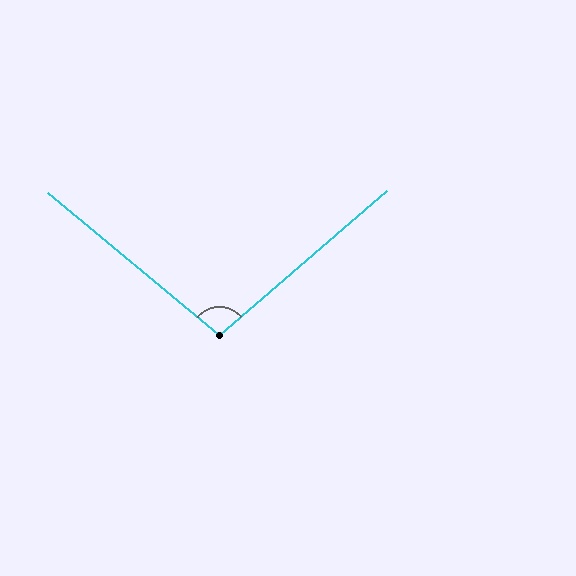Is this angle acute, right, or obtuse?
It is obtuse.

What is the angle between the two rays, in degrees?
Approximately 100 degrees.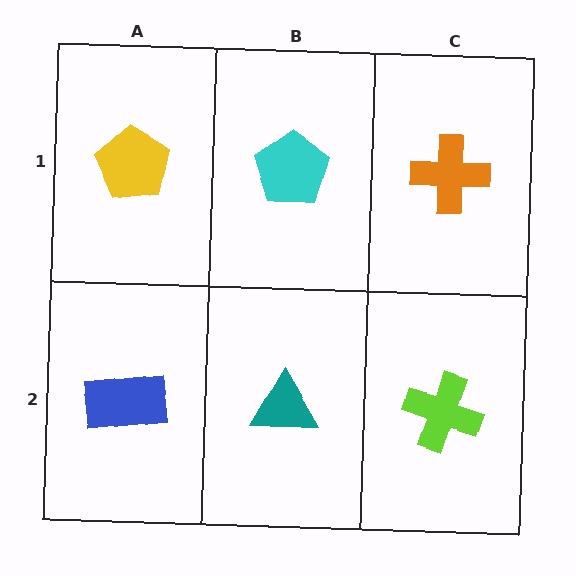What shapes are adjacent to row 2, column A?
A yellow pentagon (row 1, column A), a teal triangle (row 2, column B).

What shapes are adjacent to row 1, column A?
A blue rectangle (row 2, column A), a cyan pentagon (row 1, column B).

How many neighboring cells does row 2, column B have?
3.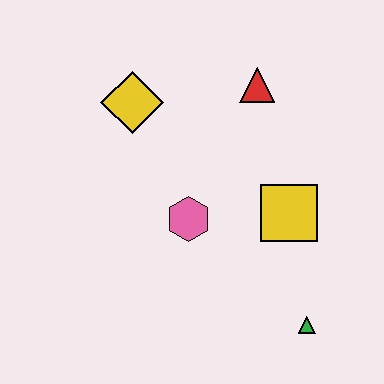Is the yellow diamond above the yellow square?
Yes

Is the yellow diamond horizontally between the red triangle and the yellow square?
No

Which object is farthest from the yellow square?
The yellow diamond is farthest from the yellow square.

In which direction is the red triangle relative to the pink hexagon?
The red triangle is above the pink hexagon.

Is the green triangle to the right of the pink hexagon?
Yes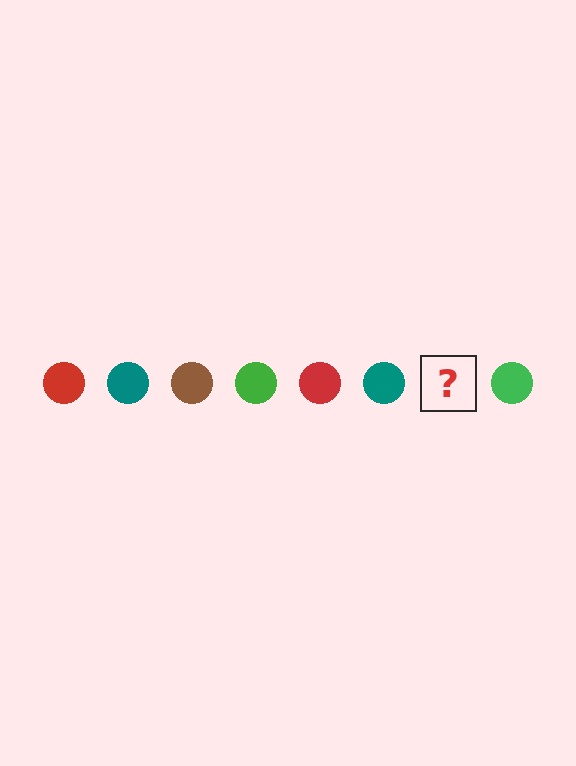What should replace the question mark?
The question mark should be replaced with a brown circle.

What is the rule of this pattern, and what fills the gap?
The rule is that the pattern cycles through red, teal, brown, green circles. The gap should be filled with a brown circle.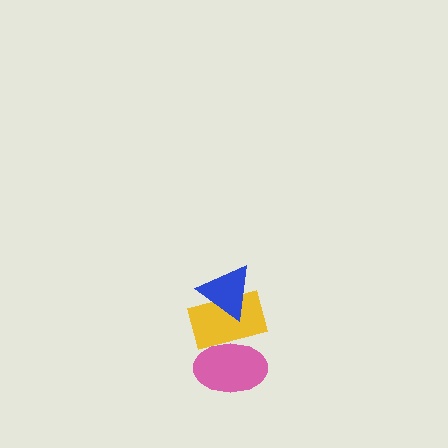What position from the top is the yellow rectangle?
The yellow rectangle is 2nd from the top.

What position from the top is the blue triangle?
The blue triangle is 1st from the top.